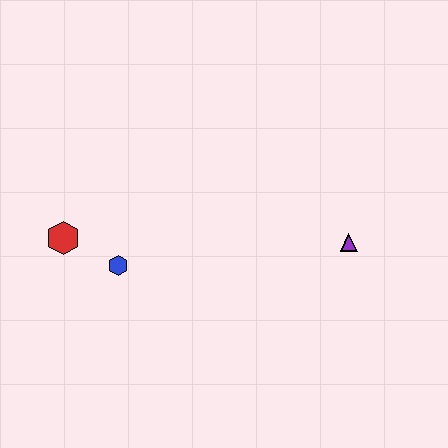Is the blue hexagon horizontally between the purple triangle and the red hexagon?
Yes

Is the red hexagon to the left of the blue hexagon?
Yes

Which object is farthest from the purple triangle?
The red hexagon is farthest from the purple triangle.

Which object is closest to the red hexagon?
The blue hexagon is closest to the red hexagon.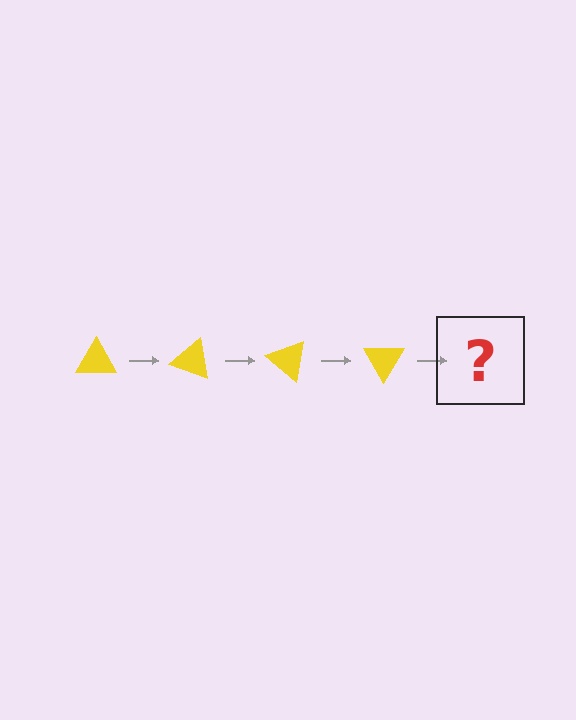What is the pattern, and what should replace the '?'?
The pattern is that the triangle rotates 20 degrees each step. The '?' should be a yellow triangle rotated 80 degrees.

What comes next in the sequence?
The next element should be a yellow triangle rotated 80 degrees.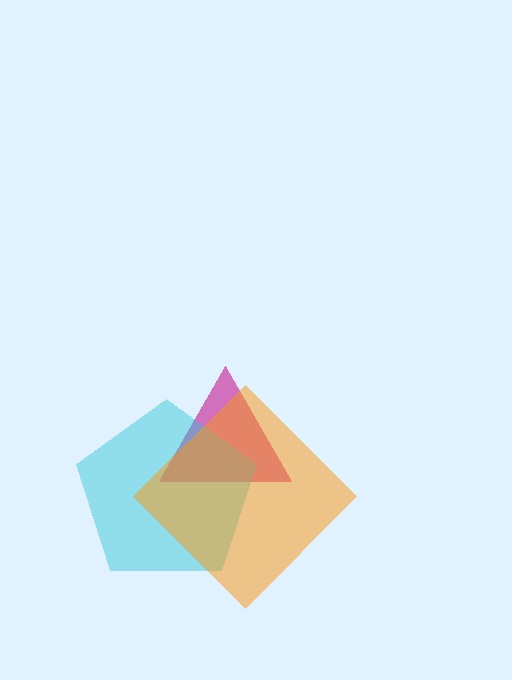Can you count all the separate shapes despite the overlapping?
Yes, there are 3 separate shapes.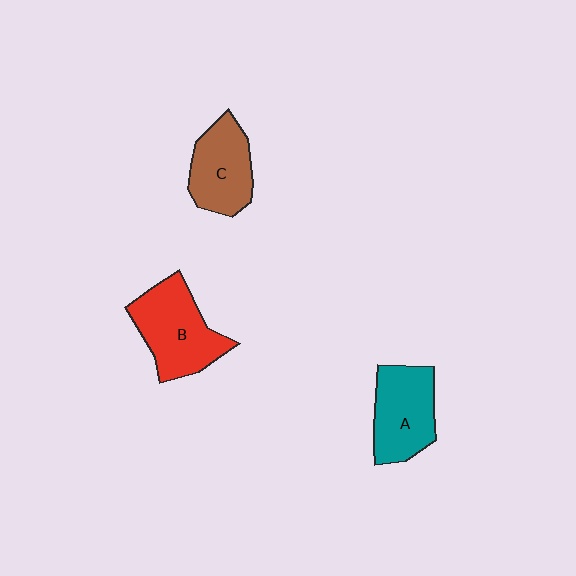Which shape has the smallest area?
Shape C (brown).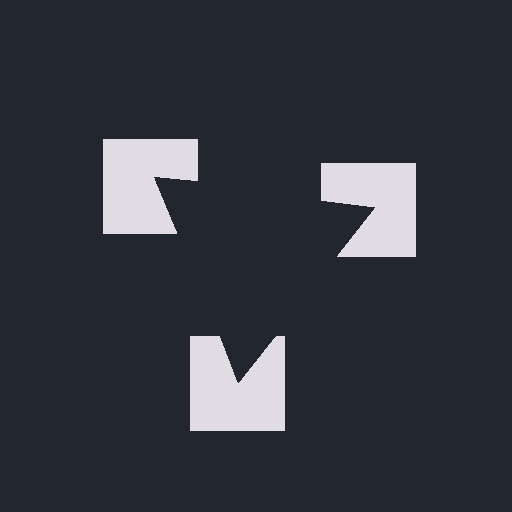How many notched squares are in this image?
There are 3 — one at each vertex of the illusory triangle.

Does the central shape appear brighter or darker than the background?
It typically appears slightly darker than the background, even though no actual brightness change is drawn.